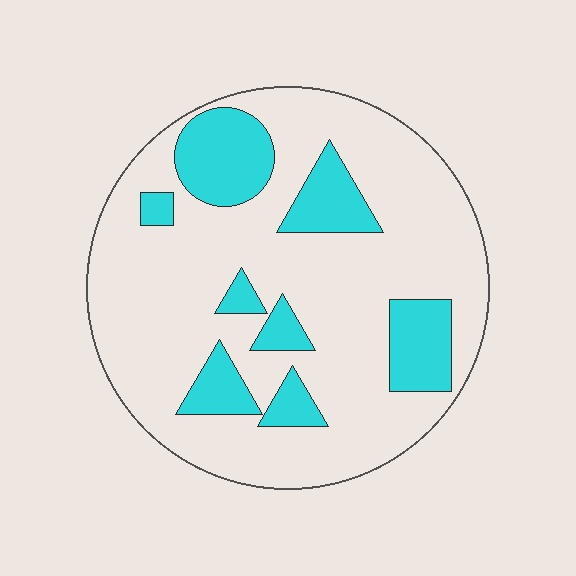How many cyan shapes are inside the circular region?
8.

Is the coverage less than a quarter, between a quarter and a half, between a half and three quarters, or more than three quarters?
Less than a quarter.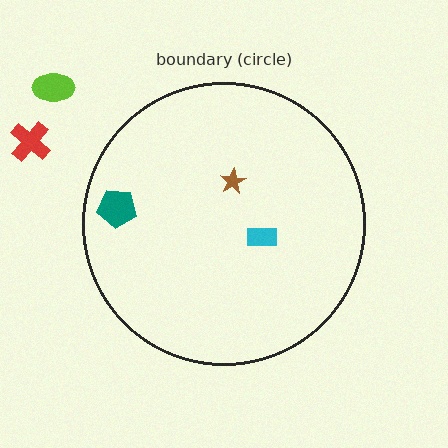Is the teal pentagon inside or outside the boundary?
Inside.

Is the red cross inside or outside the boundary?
Outside.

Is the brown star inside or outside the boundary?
Inside.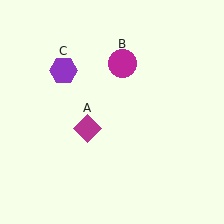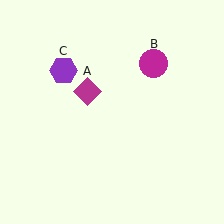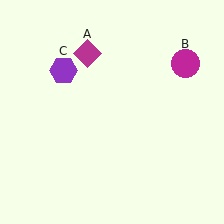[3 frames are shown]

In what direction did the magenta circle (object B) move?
The magenta circle (object B) moved right.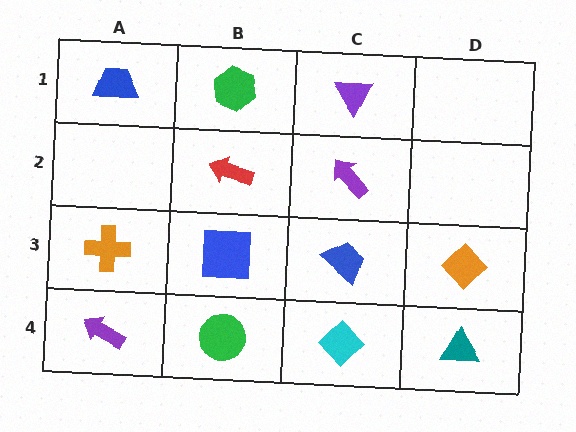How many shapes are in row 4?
4 shapes.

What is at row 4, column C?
A cyan diamond.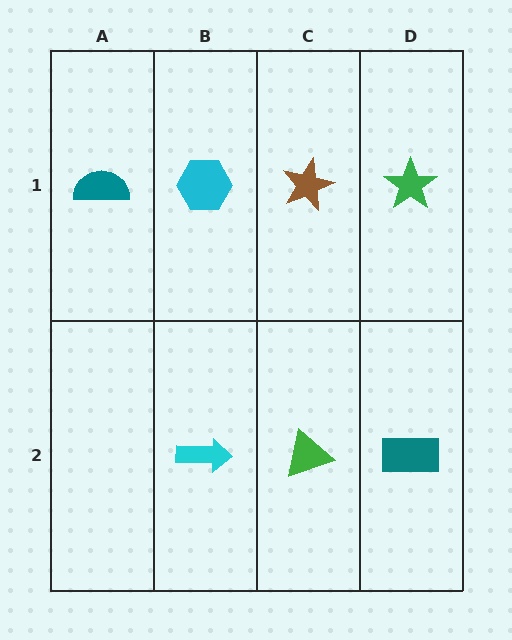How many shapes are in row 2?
3 shapes.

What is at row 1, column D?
A green star.